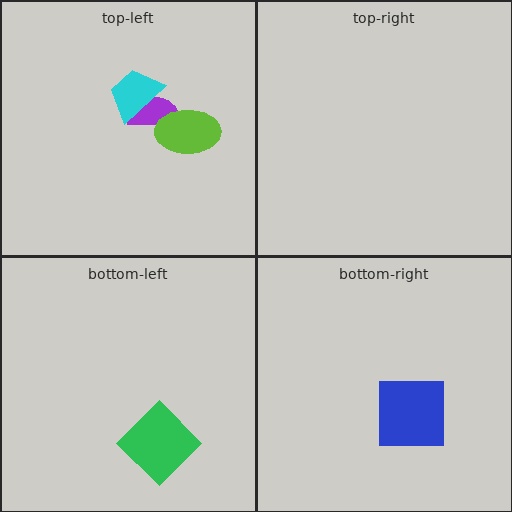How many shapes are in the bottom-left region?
1.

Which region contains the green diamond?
The bottom-left region.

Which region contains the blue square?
The bottom-right region.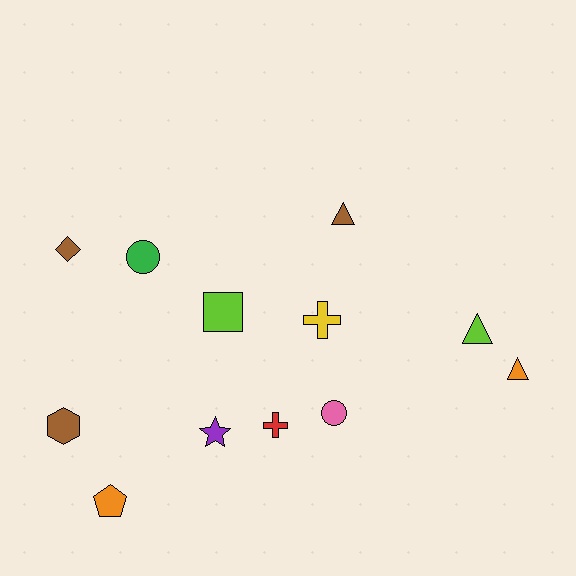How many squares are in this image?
There is 1 square.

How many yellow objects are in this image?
There is 1 yellow object.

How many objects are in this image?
There are 12 objects.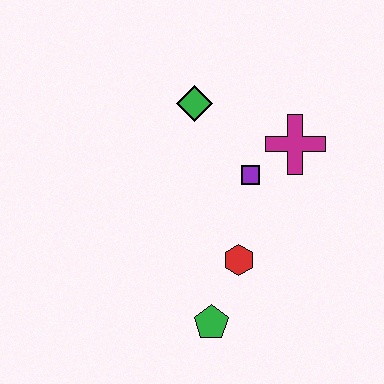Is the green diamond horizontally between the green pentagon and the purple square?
No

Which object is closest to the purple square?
The magenta cross is closest to the purple square.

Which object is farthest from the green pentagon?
The green diamond is farthest from the green pentagon.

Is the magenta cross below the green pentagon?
No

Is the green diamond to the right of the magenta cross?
No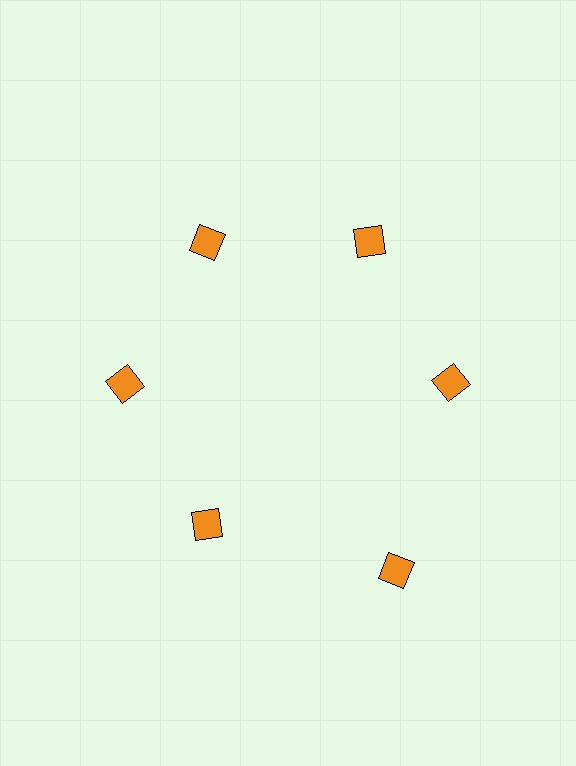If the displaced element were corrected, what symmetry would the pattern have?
It would have 6-fold rotational symmetry — the pattern would map onto itself every 60 degrees.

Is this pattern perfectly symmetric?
No. The 6 orange squares are arranged in a ring, but one element near the 5 o'clock position is pushed outward from the center, breaking the 6-fold rotational symmetry.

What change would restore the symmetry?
The symmetry would be restored by moving it inward, back onto the ring so that all 6 squares sit at equal angles and equal distance from the center.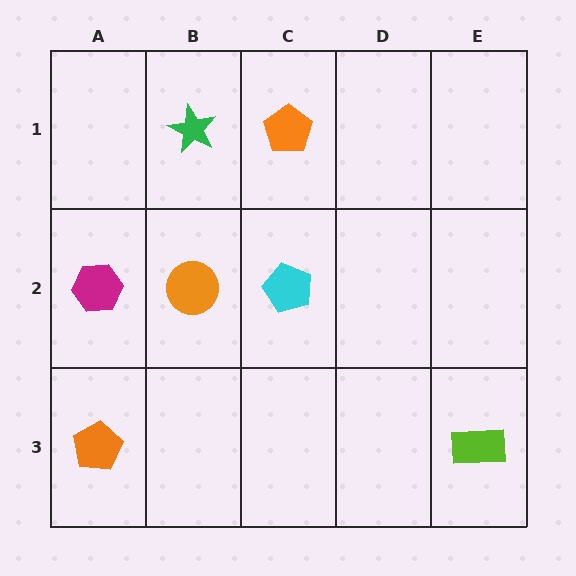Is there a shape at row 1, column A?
No, that cell is empty.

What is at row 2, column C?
A cyan pentagon.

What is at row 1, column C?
An orange pentagon.